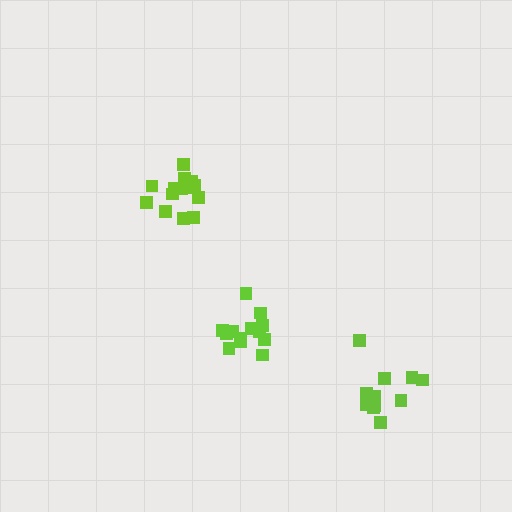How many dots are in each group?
Group 1: 13 dots, Group 2: 14 dots, Group 3: 12 dots (39 total).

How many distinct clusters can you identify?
There are 3 distinct clusters.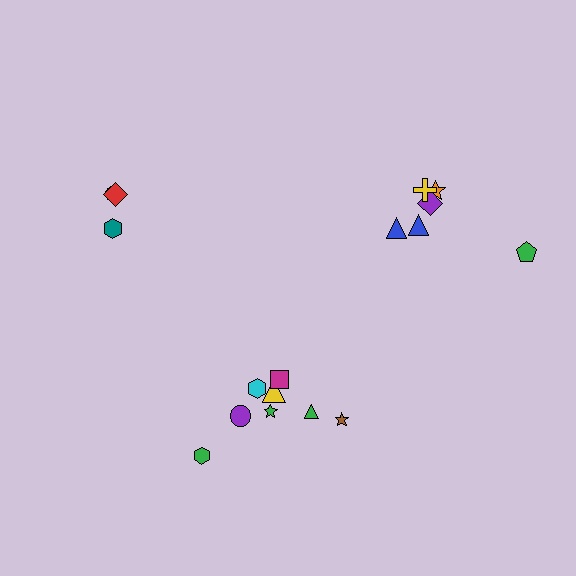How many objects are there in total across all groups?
There are 17 objects.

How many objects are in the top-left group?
There are 3 objects.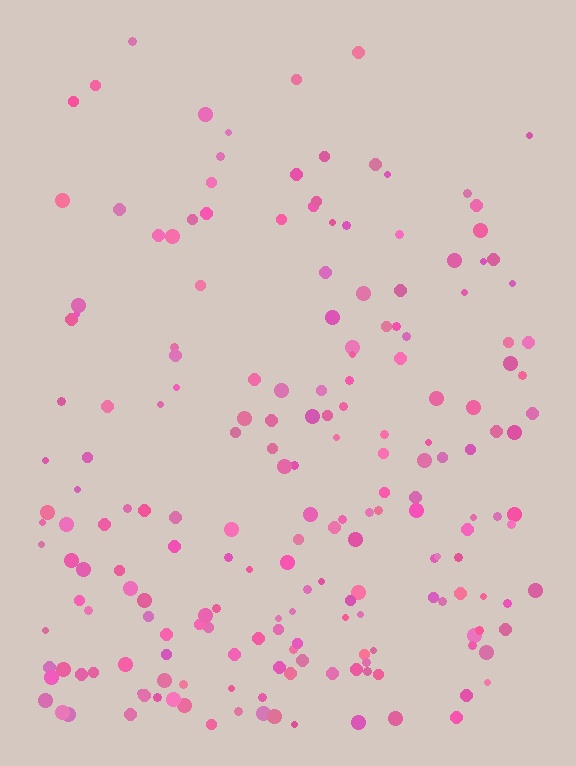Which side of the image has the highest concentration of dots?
The bottom.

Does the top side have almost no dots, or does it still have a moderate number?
Still a moderate number, just noticeably fewer than the bottom.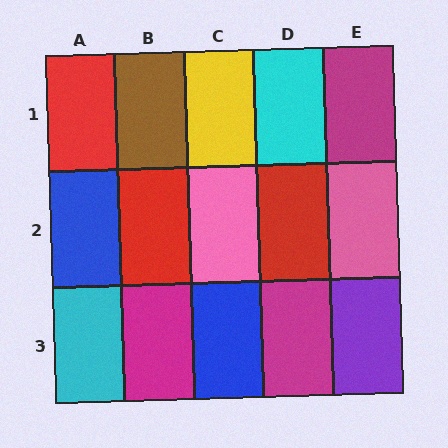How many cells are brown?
1 cell is brown.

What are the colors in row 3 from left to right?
Cyan, magenta, blue, magenta, purple.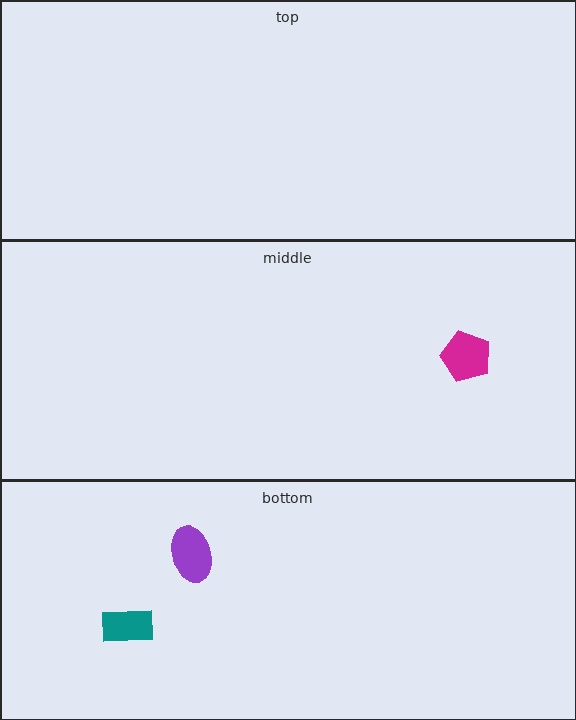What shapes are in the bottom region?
The teal rectangle, the purple ellipse.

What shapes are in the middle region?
The magenta pentagon.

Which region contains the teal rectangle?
The bottom region.